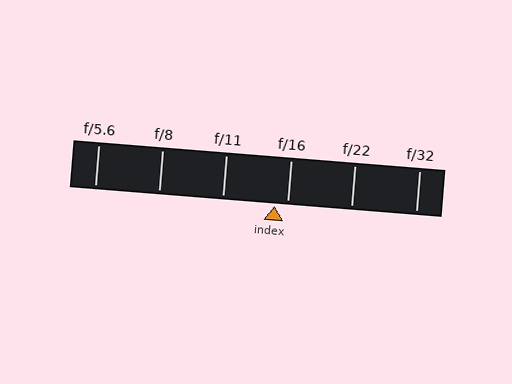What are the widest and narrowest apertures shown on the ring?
The widest aperture shown is f/5.6 and the narrowest is f/32.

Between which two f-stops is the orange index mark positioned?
The index mark is between f/11 and f/16.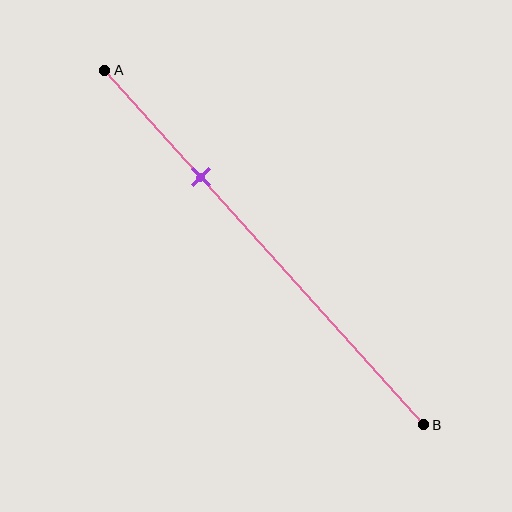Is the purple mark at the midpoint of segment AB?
No, the mark is at about 30% from A, not at the 50% midpoint.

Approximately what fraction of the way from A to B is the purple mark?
The purple mark is approximately 30% of the way from A to B.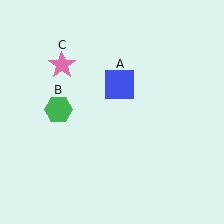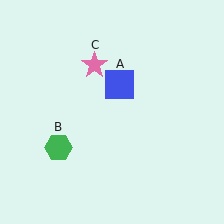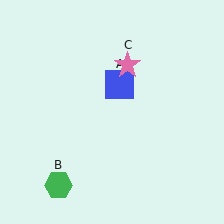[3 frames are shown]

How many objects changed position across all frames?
2 objects changed position: green hexagon (object B), pink star (object C).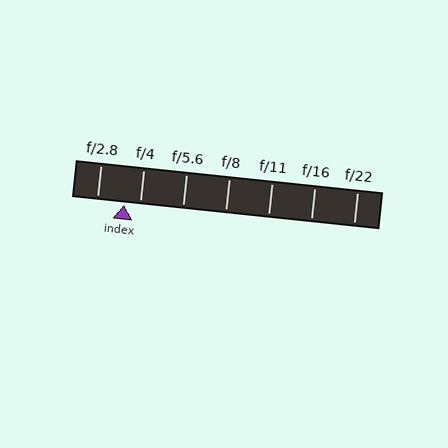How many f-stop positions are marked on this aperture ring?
There are 7 f-stop positions marked.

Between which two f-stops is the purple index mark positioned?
The index mark is between f/2.8 and f/4.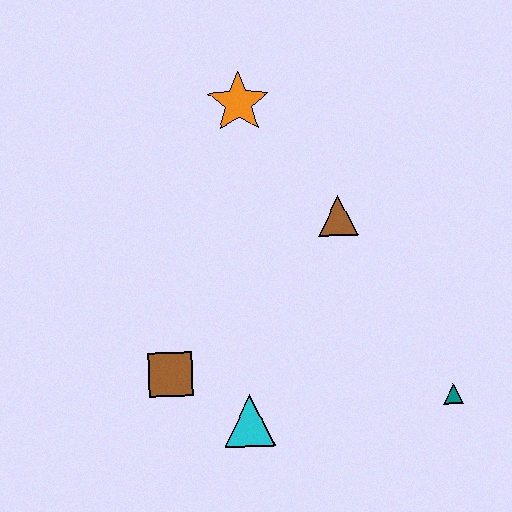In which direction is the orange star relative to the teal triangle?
The orange star is above the teal triangle.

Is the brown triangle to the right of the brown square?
Yes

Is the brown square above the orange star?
No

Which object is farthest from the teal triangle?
The orange star is farthest from the teal triangle.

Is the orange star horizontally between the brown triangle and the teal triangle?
No